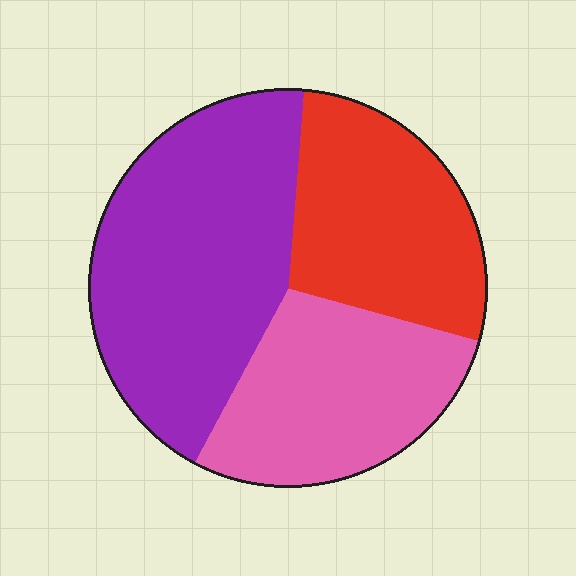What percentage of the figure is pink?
Pink covers 28% of the figure.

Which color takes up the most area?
Purple, at roughly 45%.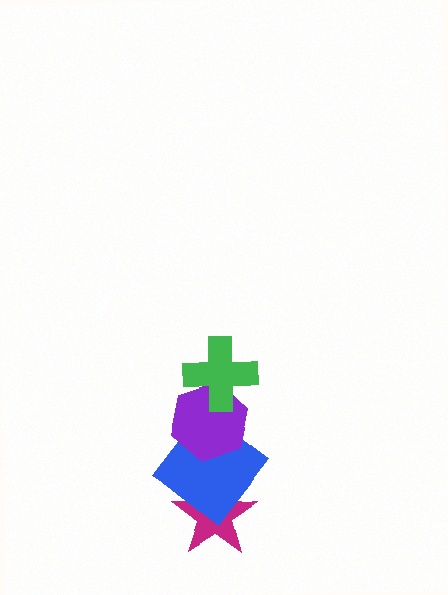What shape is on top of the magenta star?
The blue diamond is on top of the magenta star.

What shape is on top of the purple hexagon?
The green cross is on top of the purple hexagon.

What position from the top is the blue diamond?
The blue diamond is 3rd from the top.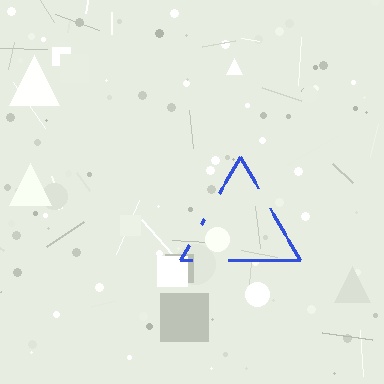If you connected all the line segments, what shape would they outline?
They would outline a triangle.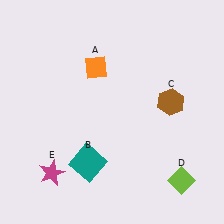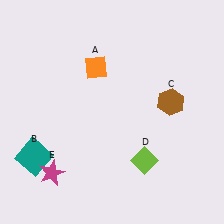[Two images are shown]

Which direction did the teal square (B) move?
The teal square (B) moved left.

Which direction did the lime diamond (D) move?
The lime diamond (D) moved left.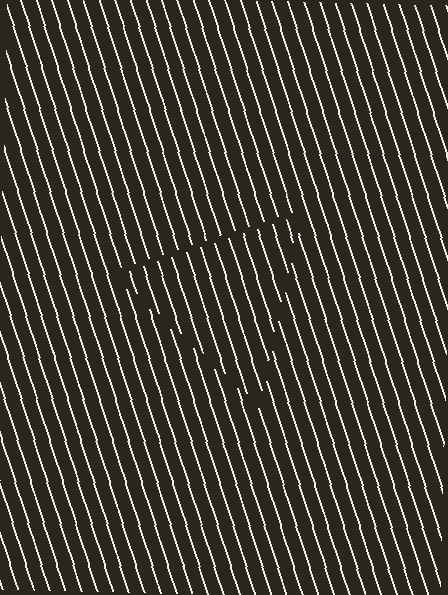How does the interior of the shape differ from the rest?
The interior of the shape contains the same grating, shifted by half a period — the contour is defined by the phase discontinuity where line-ends from the inner and outer gratings abut.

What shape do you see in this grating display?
An illusory triangle. The interior of the shape contains the same grating, shifted by half a period — the contour is defined by the phase discontinuity where line-ends from the inner and outer gratings abut.